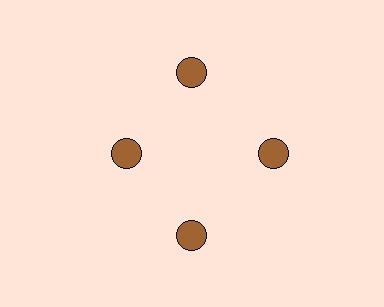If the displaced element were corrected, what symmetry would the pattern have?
It would have 4-fold rotational symmetry — the pattern would map onto itself every 90 degrees.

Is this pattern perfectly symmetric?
No. The 4 brown circles are arranged in a ring, but one element near the 9 o'clock position is pulled inward toward the center, breaking the 4-fold rotational symmetry.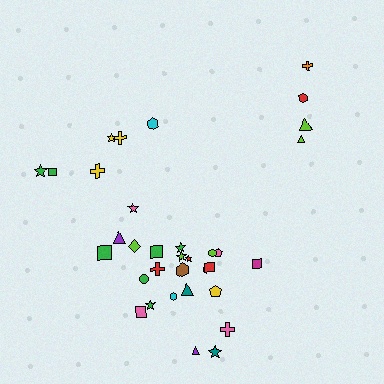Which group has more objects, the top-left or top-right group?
The top-left group.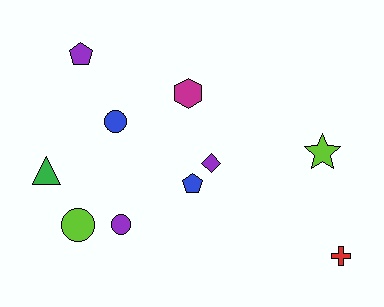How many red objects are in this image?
There is 1 red object.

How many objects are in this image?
There are 10 objects.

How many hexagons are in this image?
There is 1 hexagon.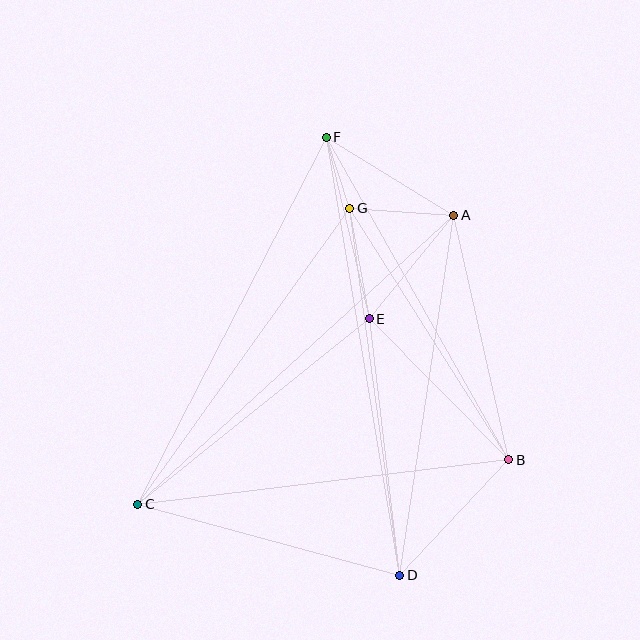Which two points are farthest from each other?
Points D and F are farthest from each other.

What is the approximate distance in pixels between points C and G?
The distance between C and G is approximately 364 pixels.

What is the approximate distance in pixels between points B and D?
The distance between B and D is approximately 159 pixels.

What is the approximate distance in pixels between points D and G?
The distance between D and G is approximately 370 pixels.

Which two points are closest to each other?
Points F and G are closest to each other.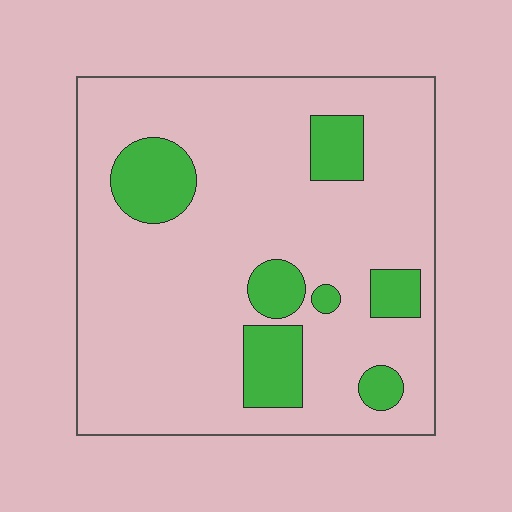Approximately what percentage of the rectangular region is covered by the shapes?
Approximately 15%.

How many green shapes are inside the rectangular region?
7.